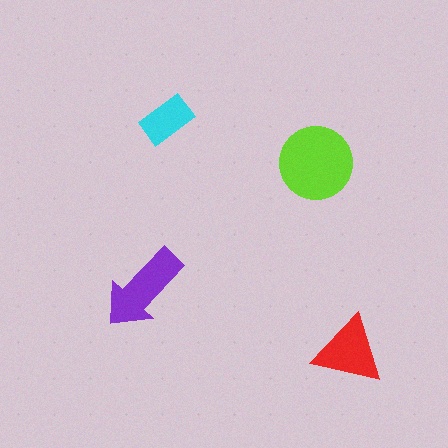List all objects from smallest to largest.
The cyan rectangle, the red triangle, the purple arrow, the lime circle.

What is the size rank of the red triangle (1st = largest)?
3rd.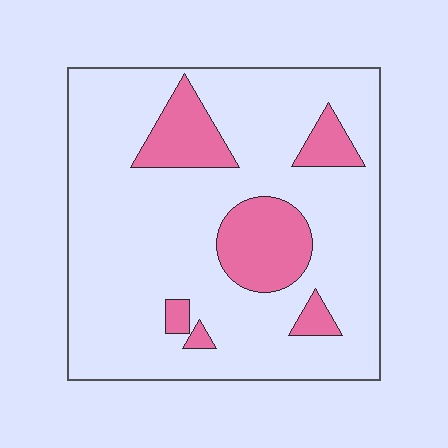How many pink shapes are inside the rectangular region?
6.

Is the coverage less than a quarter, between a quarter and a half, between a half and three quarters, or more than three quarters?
Less than a quarter.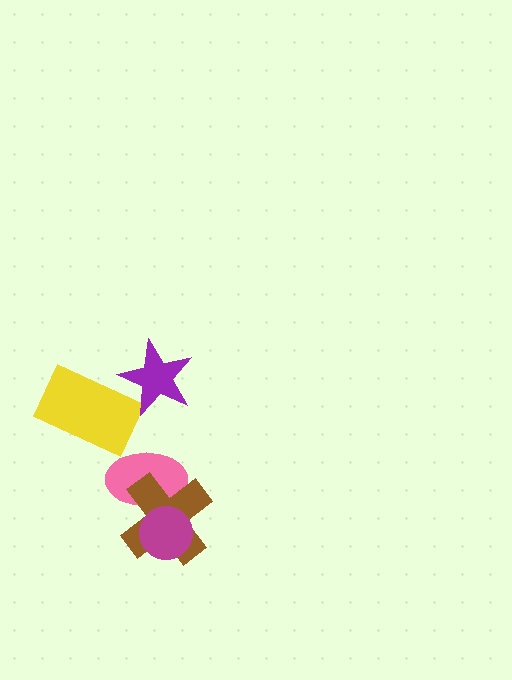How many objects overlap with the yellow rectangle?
1 object overlaps with the yellow rectangle.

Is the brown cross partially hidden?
Yes, it is partially covered by another shape.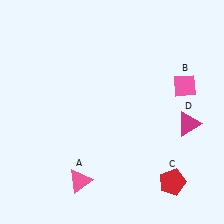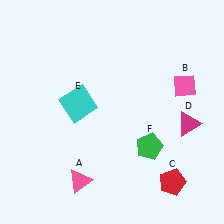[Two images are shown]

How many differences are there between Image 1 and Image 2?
There are 2 differences between the two images.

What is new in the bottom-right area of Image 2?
A green pentagon (F) was added in the bottom-right area of Image 2.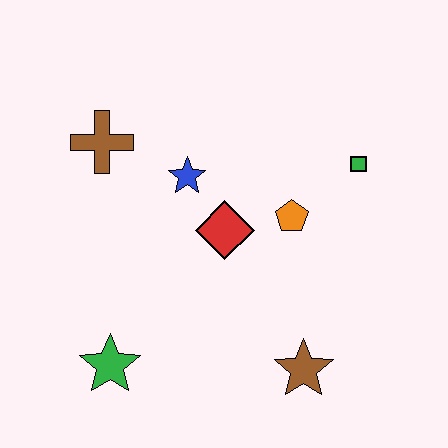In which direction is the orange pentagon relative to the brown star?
The orange pentagon is above the brown star.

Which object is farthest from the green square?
The green star is farthest from the green square.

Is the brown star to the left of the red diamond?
No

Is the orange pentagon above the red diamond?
Yes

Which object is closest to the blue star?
The red diamond is closest to the blue star.